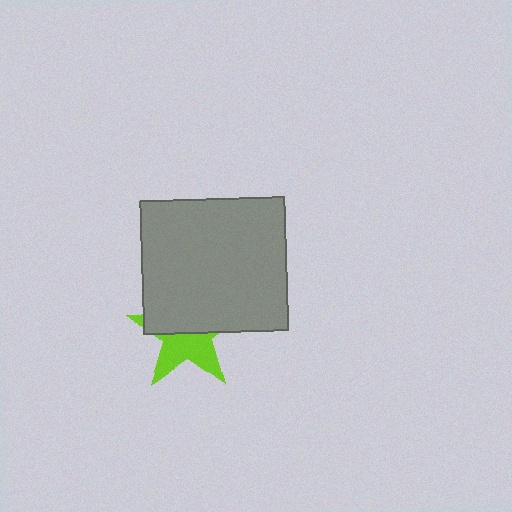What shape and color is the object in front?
The object in front is a gray rectangle.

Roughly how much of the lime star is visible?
About half of it is visible (roughly 48%).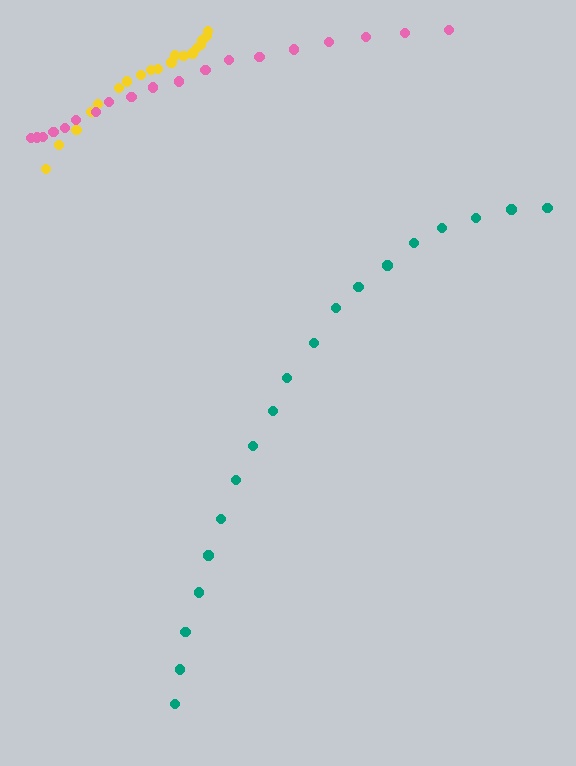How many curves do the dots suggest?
There are 3 distinct paths.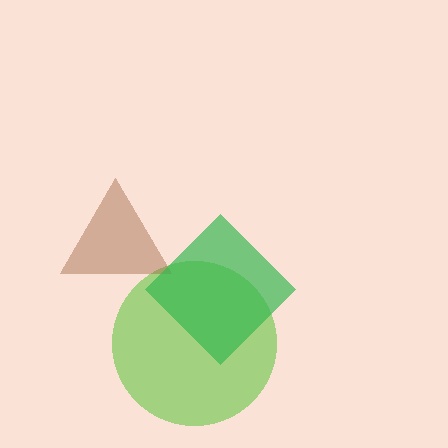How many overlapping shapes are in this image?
There are 3 overlapping shapes in the image.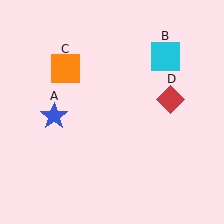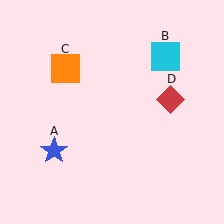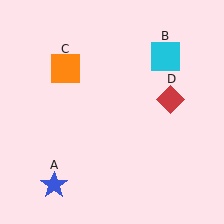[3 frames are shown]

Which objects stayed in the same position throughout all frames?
Cyan square (object B) and orange square (object C) and red diamond (object D) remained stationary.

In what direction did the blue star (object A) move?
The blue star (object A) moved down.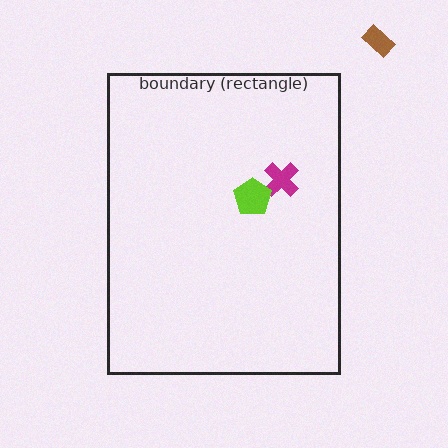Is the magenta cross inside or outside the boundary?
Inside.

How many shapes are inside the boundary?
2 inside, 1 outside.